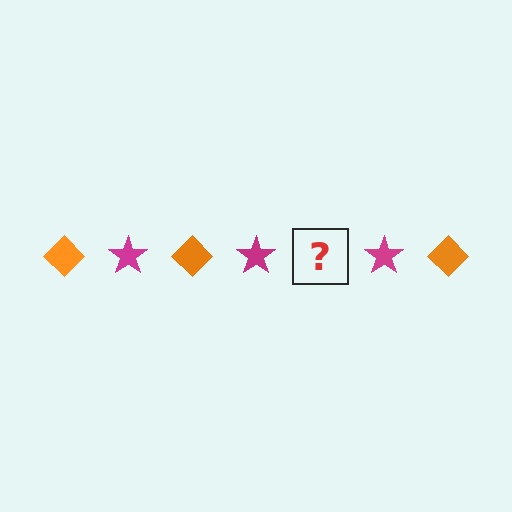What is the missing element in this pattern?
The missing element is an orange diamond.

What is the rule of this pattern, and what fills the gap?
The rule is that the pattern alternates between orange diamond and magenta star. The gap should be filled with an orange diamond.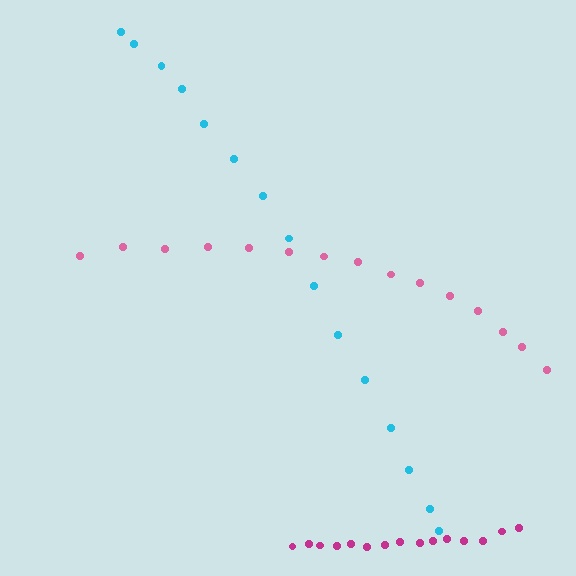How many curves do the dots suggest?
There are 3 distinct paths.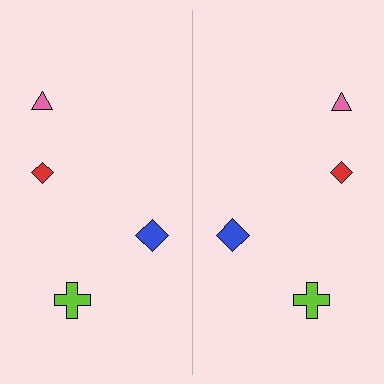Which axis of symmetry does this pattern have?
The pattern has a vertical axis of symmetry running through the center of the image.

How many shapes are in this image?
There are 8 shapes in this image.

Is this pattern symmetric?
Yes, this pattern has bilateral (reflection) symmetry.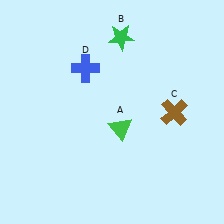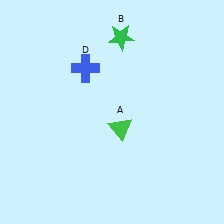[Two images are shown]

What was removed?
The brown cross (C) was removed in Image 2.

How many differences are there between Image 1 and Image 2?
There is 1 difference between the two images.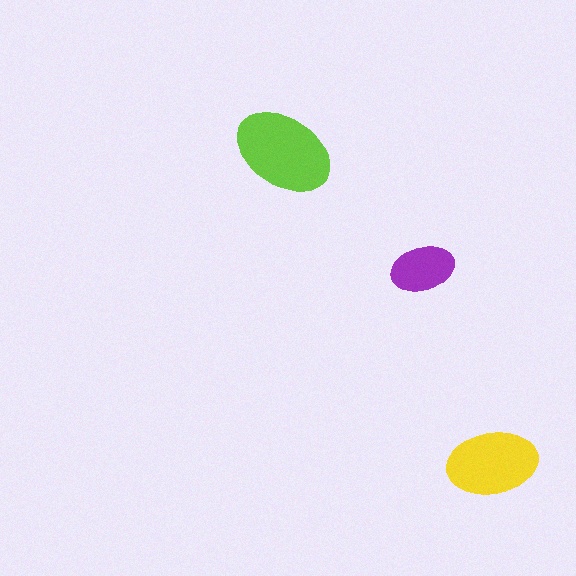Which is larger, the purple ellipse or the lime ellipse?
The lime one.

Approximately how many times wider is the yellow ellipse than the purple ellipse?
About 1.5 times wider.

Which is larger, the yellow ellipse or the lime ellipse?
The lime one.